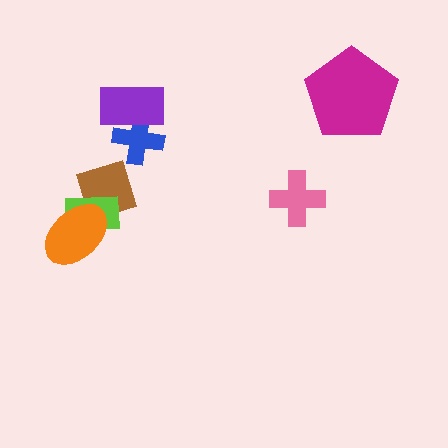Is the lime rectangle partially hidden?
Yes, it is partially covered by another shape.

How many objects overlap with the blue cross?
1 object overlaps with the blue cross.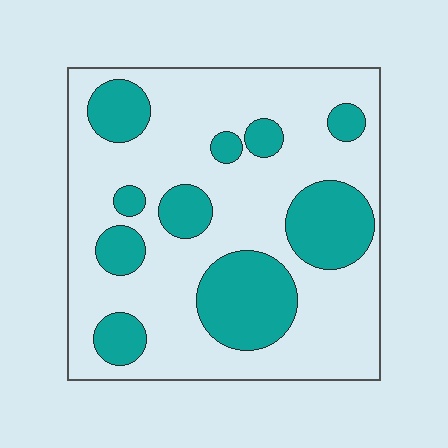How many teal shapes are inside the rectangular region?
10.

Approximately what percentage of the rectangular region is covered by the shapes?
Approximately 30%.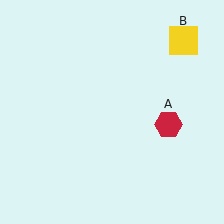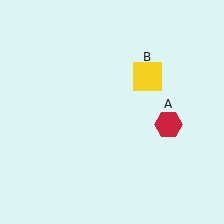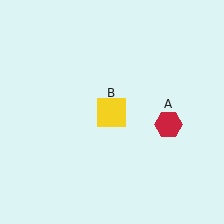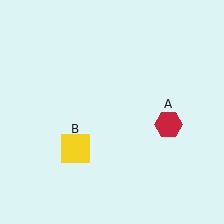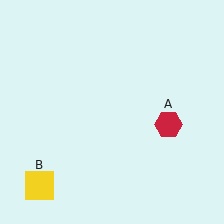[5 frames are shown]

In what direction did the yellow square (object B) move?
The yellow square (object B) moved down and to the left.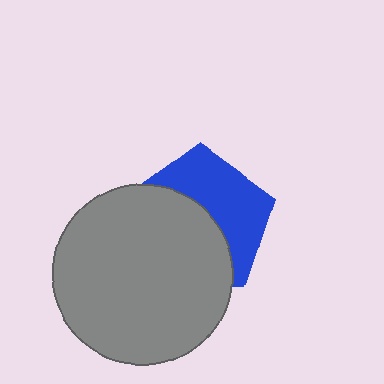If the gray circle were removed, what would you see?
You would see the complete blue pentagon.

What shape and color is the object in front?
The object in front is a gray circle.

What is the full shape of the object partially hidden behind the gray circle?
The partially hidden object is a blue pentagon.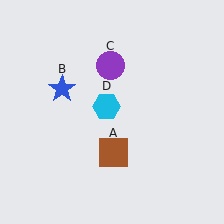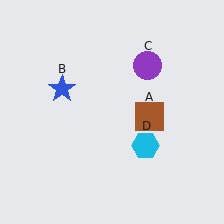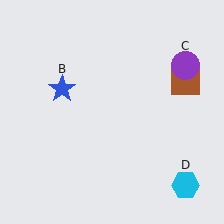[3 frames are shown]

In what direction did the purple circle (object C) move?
The purple circle (object C) moved right.